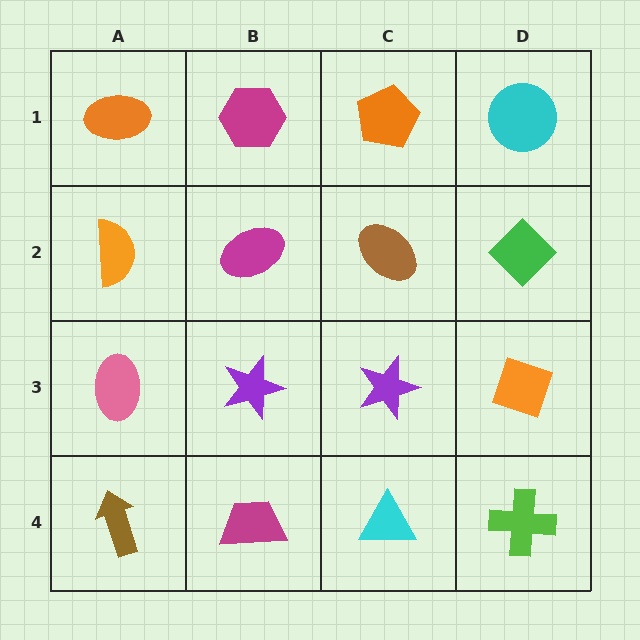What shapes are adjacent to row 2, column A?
An orange ellipse (row 1, column A), a pink ellipse (row 3, column A), a magenta ellipse (row 2, column B).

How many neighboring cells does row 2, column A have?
3.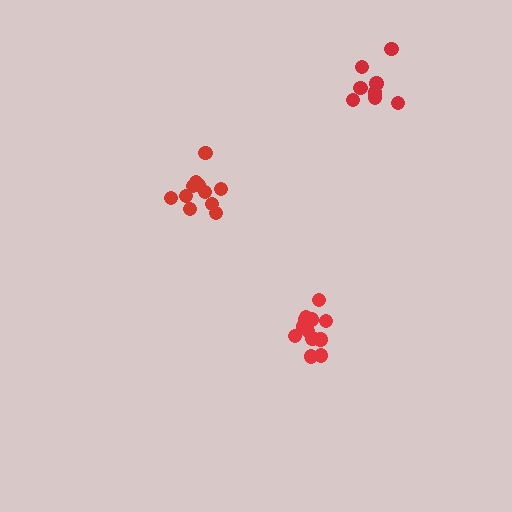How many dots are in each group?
Group 1: 12 dots, Group 2: 12 dots, Group 3: 8 dots (32 total).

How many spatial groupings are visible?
There are 3 spatial groupings.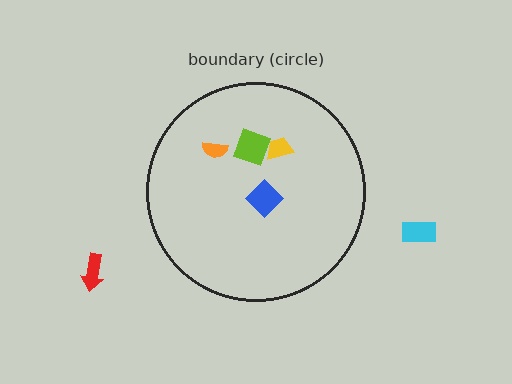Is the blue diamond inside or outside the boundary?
Inside.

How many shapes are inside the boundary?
4 inside, 2 outside.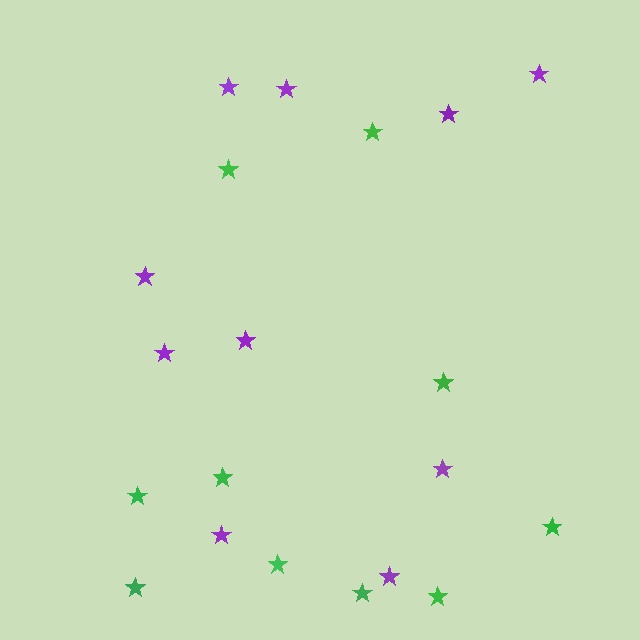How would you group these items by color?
There are 2 groups: one group of purple stars (10) and one group of green stars (10).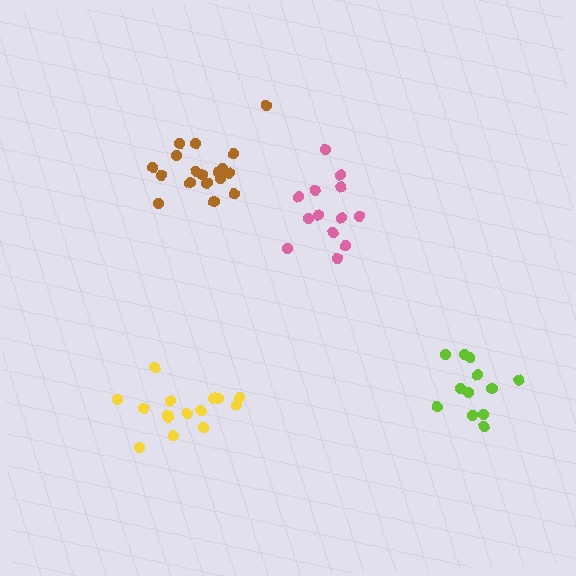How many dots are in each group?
Group 1: 12 dots, Group 2: 15 dots, Group 3: 13 dots, Group 4: 18 dots (58 total).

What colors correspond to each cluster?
The clusters are colored: lime, yellow, pink, brown.